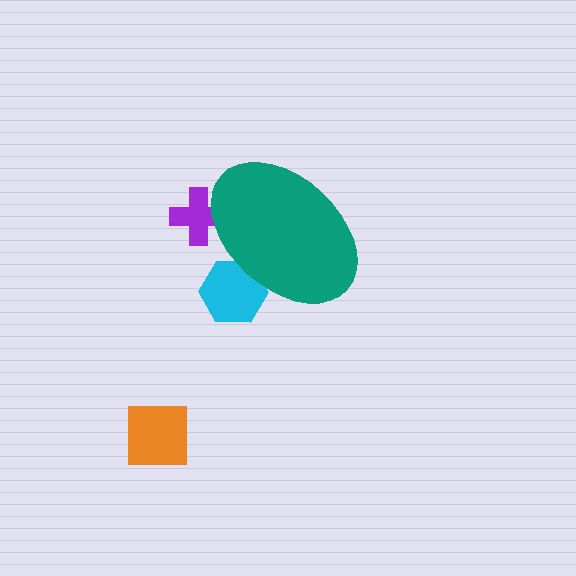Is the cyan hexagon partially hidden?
Yes, the cyan hexagon is partially hidden behind the teal ellipse.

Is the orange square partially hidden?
No, the orange square is fully visible.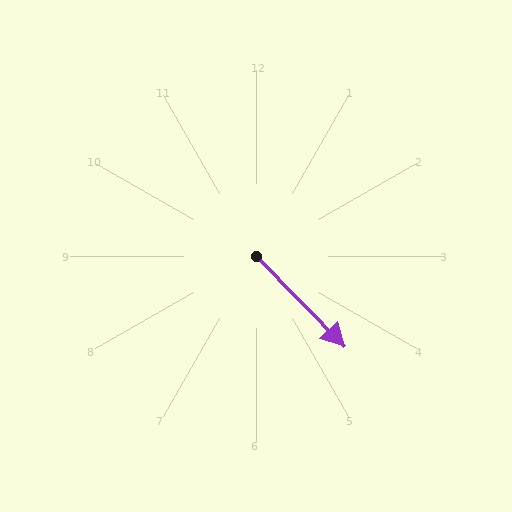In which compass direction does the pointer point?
Southeast.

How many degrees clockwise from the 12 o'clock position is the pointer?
Approximately 136 degrees.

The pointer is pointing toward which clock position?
Roughly 5 o'clock.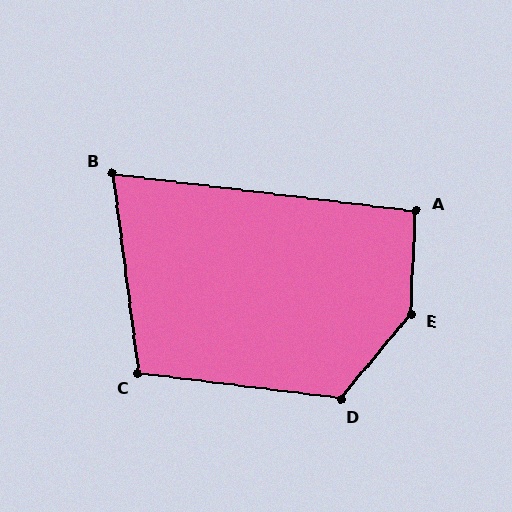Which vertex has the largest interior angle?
E, at approximately 143 degrees.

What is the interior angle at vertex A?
Approximately 95 degrees (approximately right).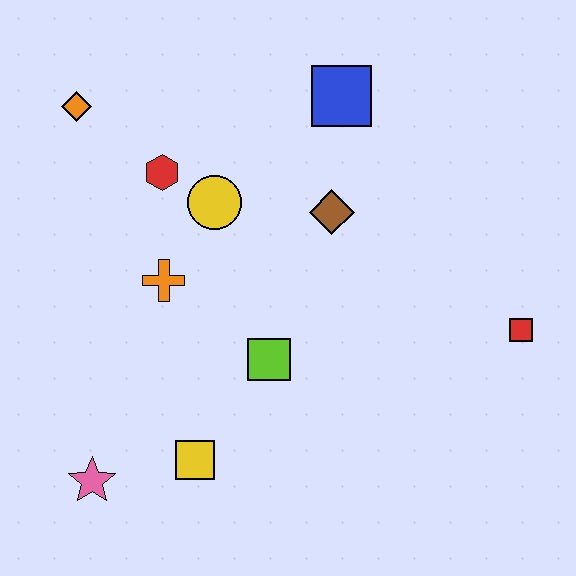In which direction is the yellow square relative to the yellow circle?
The yellow square is below the yellow circle.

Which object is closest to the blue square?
The brown diamond is closest to the blue square.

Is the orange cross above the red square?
Yes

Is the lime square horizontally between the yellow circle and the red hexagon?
No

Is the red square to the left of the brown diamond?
No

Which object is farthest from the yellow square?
The blue square is farthest from the yellow square.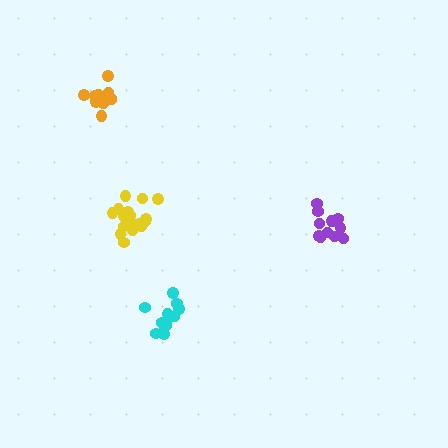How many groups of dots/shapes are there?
There are 4 groups.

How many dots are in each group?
Group 1: 18 dots, Group 2: 13 dots, Group 3: 12 dots, Group 4: 13 dots (56 total).